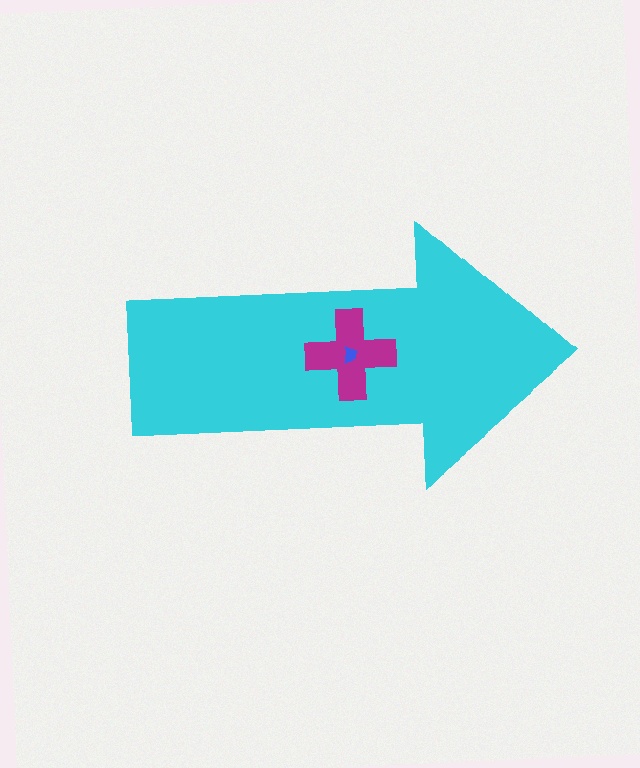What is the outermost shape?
The cyan arrow.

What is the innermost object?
The blue trapezoid.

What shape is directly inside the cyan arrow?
The magenta cross.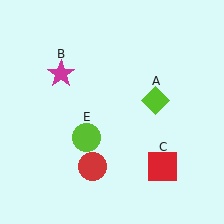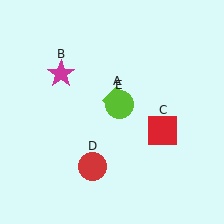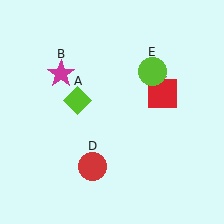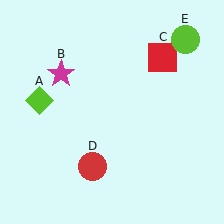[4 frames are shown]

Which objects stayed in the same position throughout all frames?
Magenta star (object B) and red circle (object D) remained stationary.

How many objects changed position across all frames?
3 objects changed position: lime diamond (object A), red square (object C), lime circle (object E).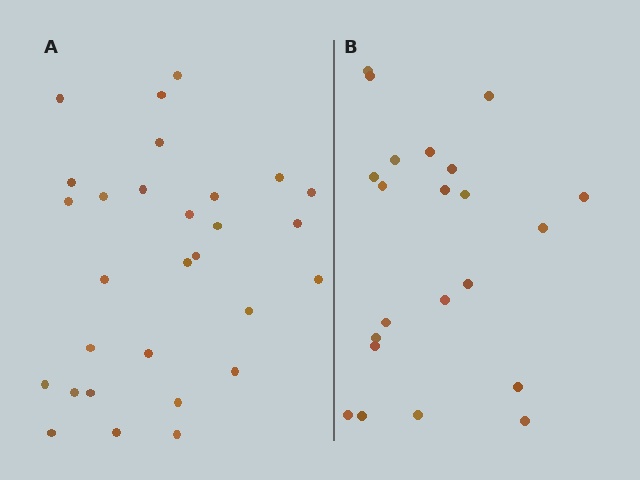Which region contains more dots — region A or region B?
Region A (the left region) has more dots.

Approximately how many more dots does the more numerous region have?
Region A has roughly 8 or so more dots than region B.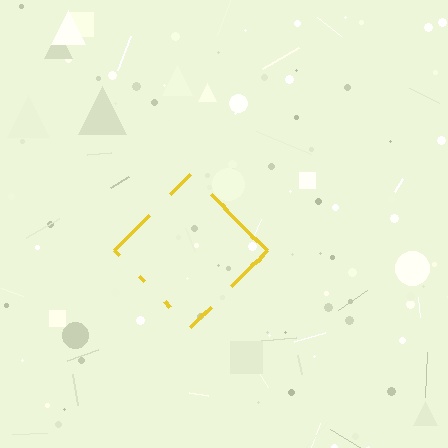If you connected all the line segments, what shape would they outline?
They would outline a diamond.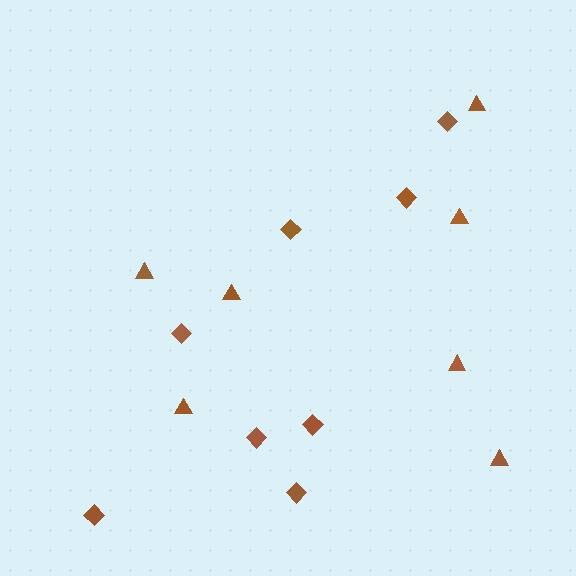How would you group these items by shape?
There are 2 groups: one group of triangles (7) and one group of diamonds (8).